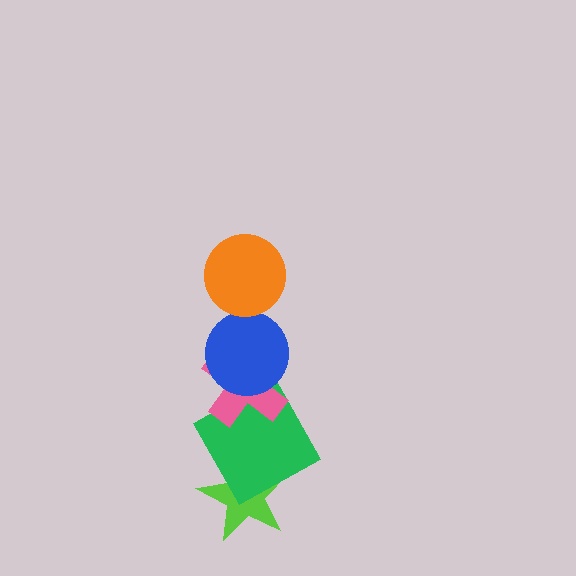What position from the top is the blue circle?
The blue circle is 2nd from the top.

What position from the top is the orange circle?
The orange circle is 1st from the top.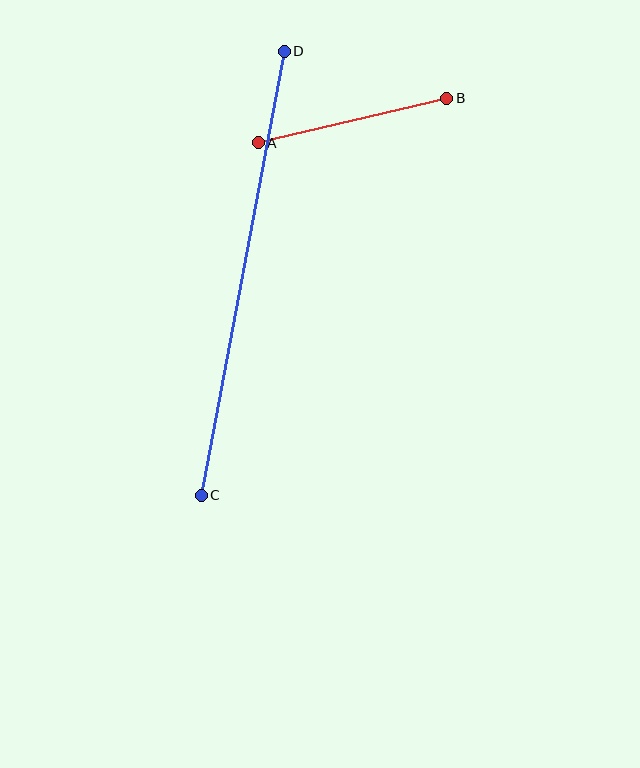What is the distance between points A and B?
The distance is approximately 194 pixels.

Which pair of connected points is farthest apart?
Points C and D are farthest apart.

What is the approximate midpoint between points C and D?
The midpoint is at approximately (243, 273) pixels.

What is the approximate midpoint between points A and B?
The midpoint is at approximately (353, 120) pixels.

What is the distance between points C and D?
The distance is approximately 452 pixels.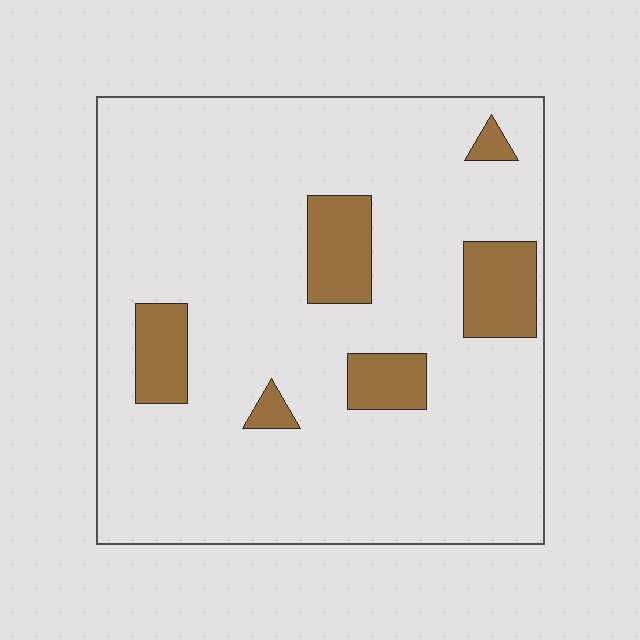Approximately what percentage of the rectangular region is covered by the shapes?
Approximately 15%.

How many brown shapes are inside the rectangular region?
6.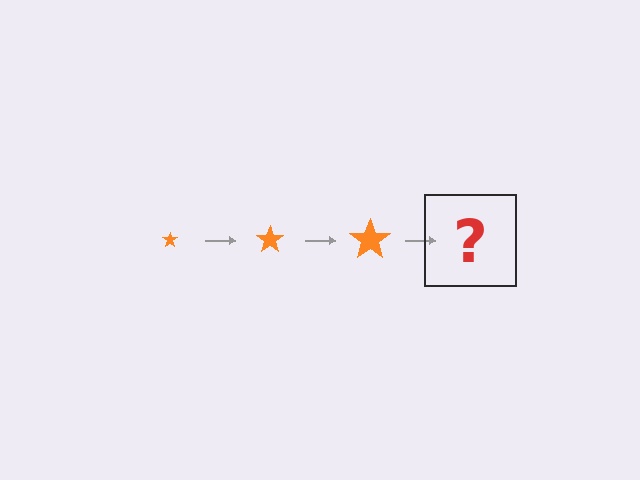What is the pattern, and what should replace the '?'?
The pattern is that the star gets progressively larger each step. The '?' should be an orange star, larger than the previous one.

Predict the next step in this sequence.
The next step is an orange star, larger than the previous one.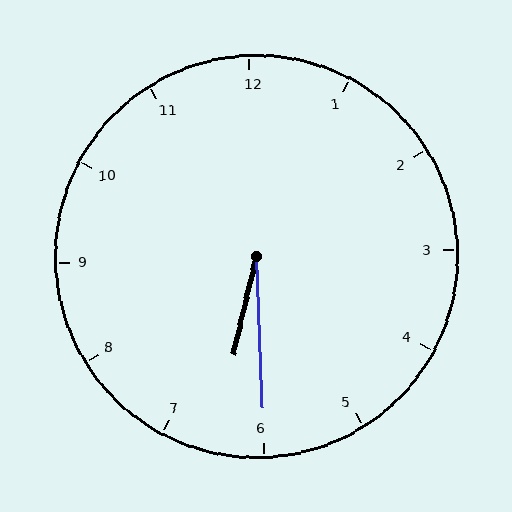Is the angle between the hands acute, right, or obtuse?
It is acute.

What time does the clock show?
6:30.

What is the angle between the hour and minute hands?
Approximately 15 degrees.